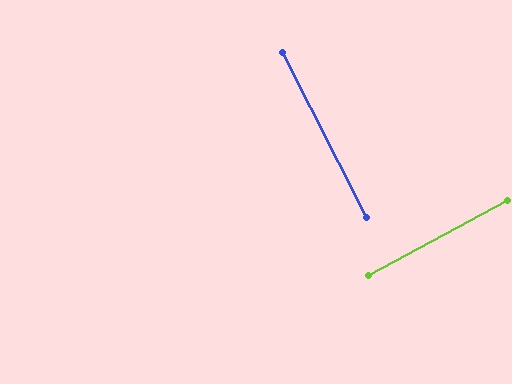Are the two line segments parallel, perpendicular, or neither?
Perpendicular — they meet at approximately 88°.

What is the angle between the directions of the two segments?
Approximately 88 degrees.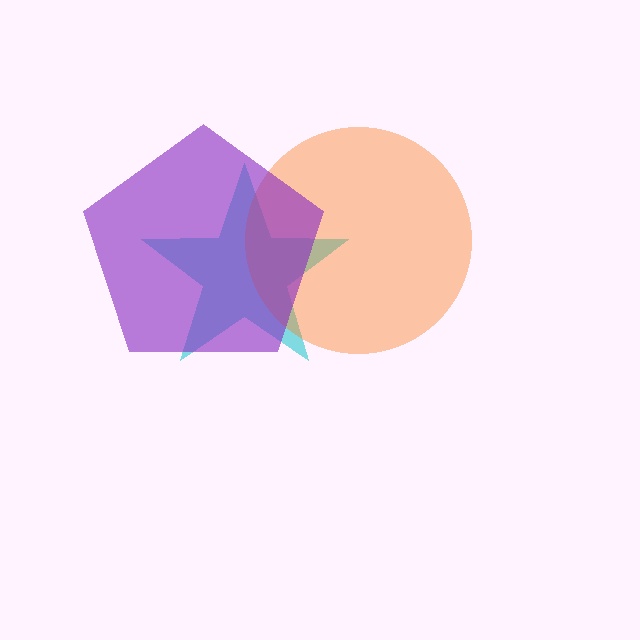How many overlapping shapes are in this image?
There are 3 overlapping shapes in the image.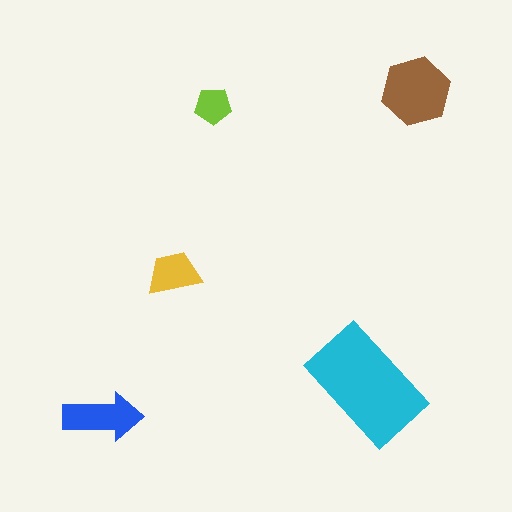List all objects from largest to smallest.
The cyan rectangle, the brown hexagon, the blue arrow, the yellow trapezoid, the lime pentagon.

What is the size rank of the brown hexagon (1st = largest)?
2nd.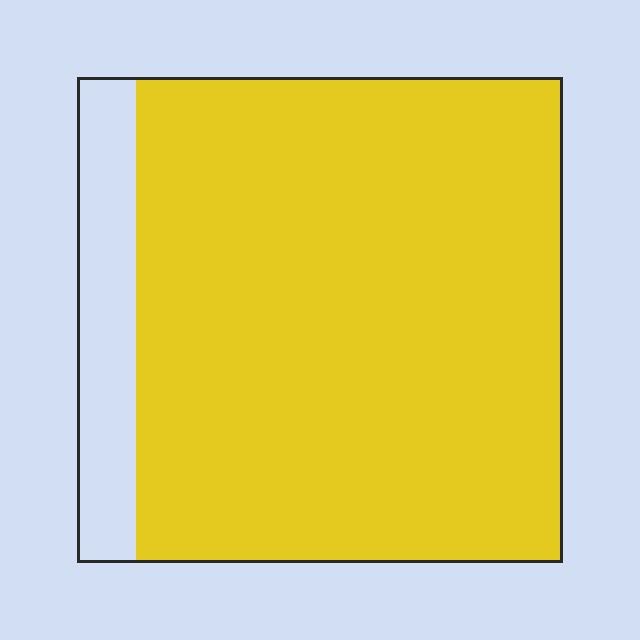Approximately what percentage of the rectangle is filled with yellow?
Approximately 90%.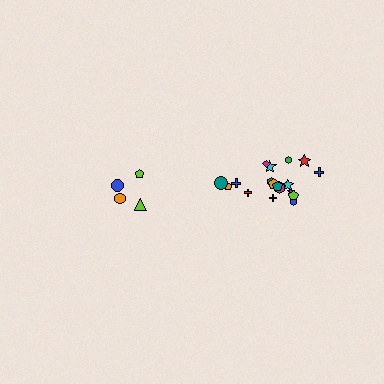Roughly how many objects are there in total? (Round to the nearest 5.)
Roughly 20 objects in total.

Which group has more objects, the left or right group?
The right group.